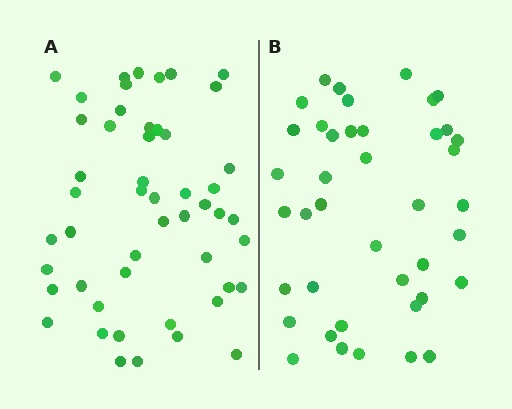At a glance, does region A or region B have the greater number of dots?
Region A (the left region) has more dots.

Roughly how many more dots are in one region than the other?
Region A has roughly 8 or so more dots than region B.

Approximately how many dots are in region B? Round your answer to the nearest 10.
About 40 dots. (The exact count is 41, which rounds to 40.)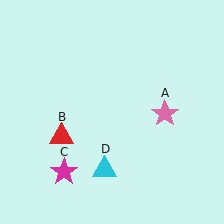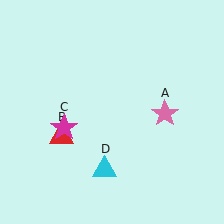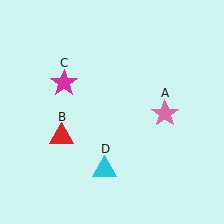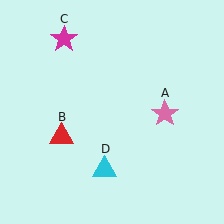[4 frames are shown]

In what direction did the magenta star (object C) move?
The magenta star (object C) moved up.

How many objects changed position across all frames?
1 object changed position: magenta star (object C).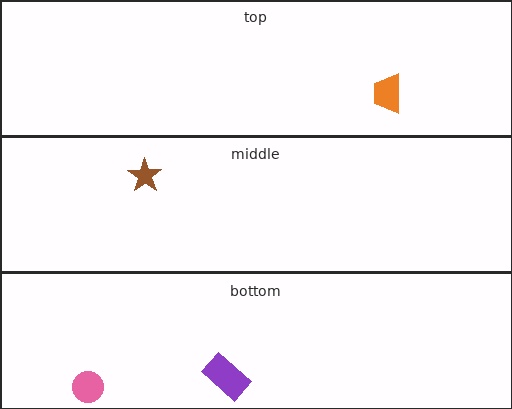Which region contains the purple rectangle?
The bottom region.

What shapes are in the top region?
The orange trapezoid.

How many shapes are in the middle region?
1.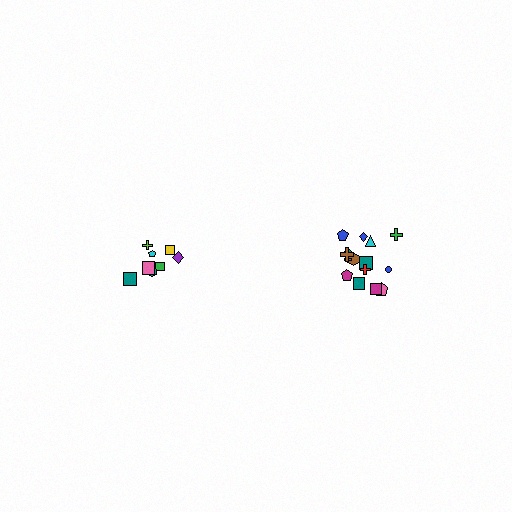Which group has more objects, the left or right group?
The right group.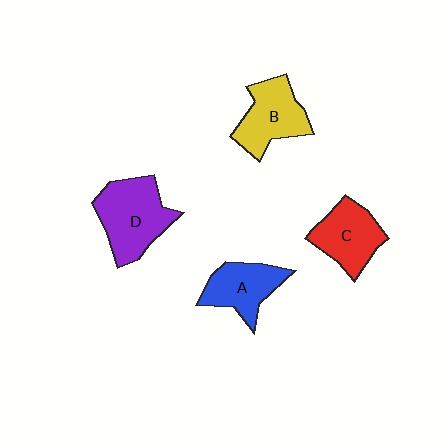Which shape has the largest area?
Shape D (purple).